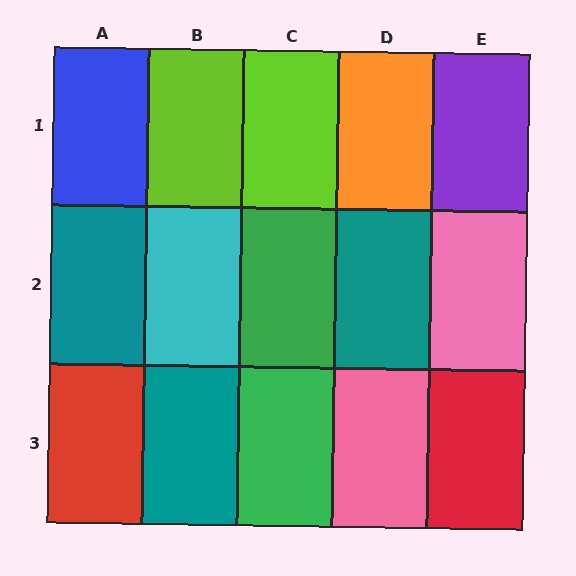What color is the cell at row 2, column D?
Teal.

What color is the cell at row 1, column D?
Orange.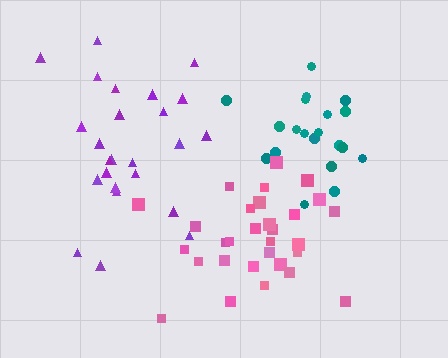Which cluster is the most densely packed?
Teal.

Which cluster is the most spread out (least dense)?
Purple.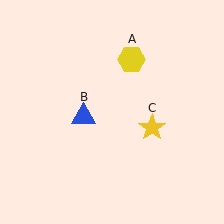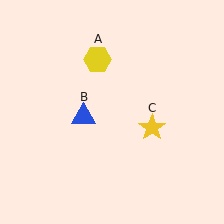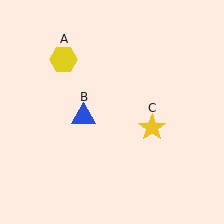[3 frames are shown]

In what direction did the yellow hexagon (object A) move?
The yellow hexagon (object A) moved left.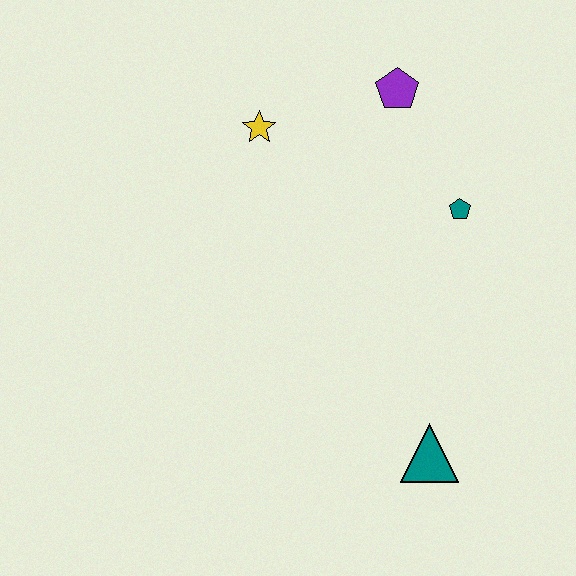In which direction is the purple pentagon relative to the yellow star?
The purple pentagon is to the right of the yellow star.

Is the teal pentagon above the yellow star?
No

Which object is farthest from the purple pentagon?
The teal triangle is farthest from the purple pentagon.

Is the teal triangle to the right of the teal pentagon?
No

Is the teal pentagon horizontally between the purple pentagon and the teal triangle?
No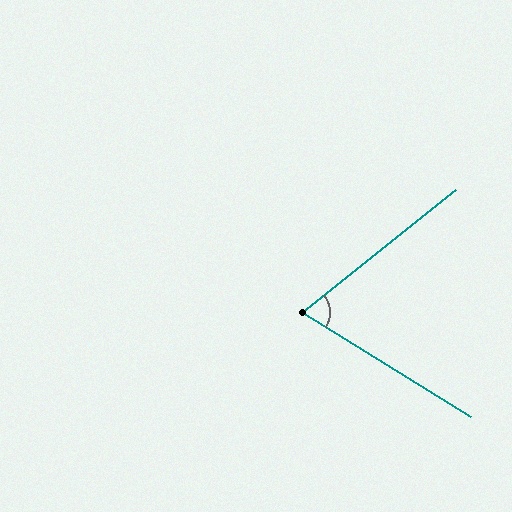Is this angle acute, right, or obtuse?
It is acute.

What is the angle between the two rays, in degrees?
Approximately 71 degrees.